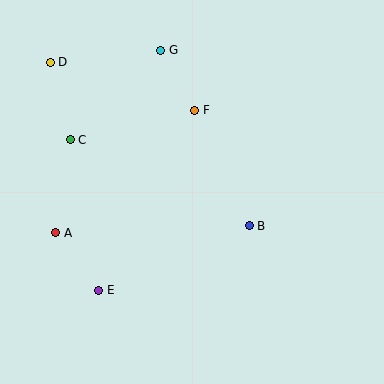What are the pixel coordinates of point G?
Point G is at (161, 50).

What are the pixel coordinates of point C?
Point C is at (70, 140).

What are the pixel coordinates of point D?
Point D is at (50, 62).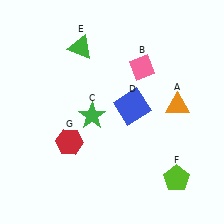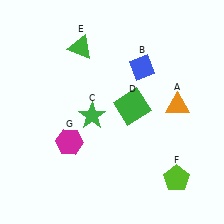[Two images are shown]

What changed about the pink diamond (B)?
In Image 1, B is pink. In Image 2, it changed to blue.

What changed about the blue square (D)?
In Image 1, D is blue. In Image 2, it changed to green.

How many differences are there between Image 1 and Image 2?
There are 3 differences between the two images.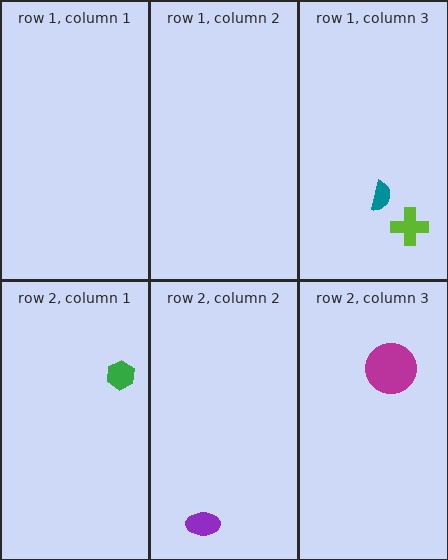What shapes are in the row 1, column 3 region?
The teal semicircle, the lime cross.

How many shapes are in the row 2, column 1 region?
1.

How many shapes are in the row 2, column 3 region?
1.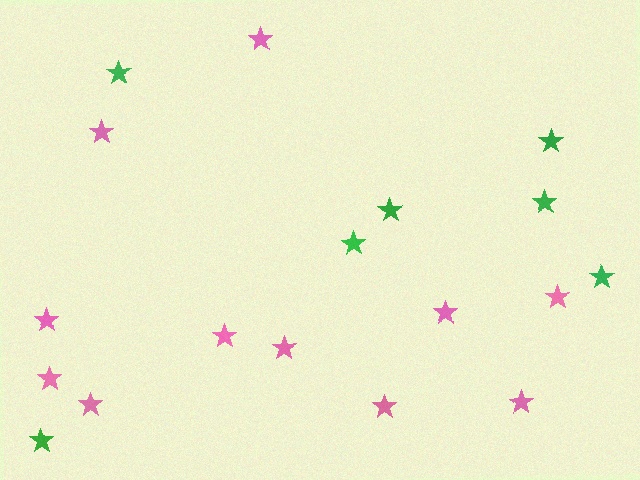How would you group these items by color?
There are 2 groups: one group of green stars (7) and one group of pink stars (11).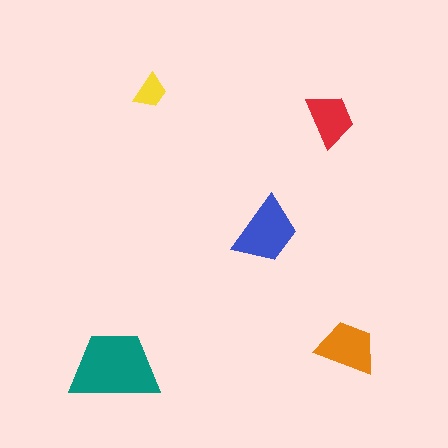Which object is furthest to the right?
The orange trapezoid is rightmost.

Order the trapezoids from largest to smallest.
the teal one, the blue one, the orange one, the red one, the yellow one.